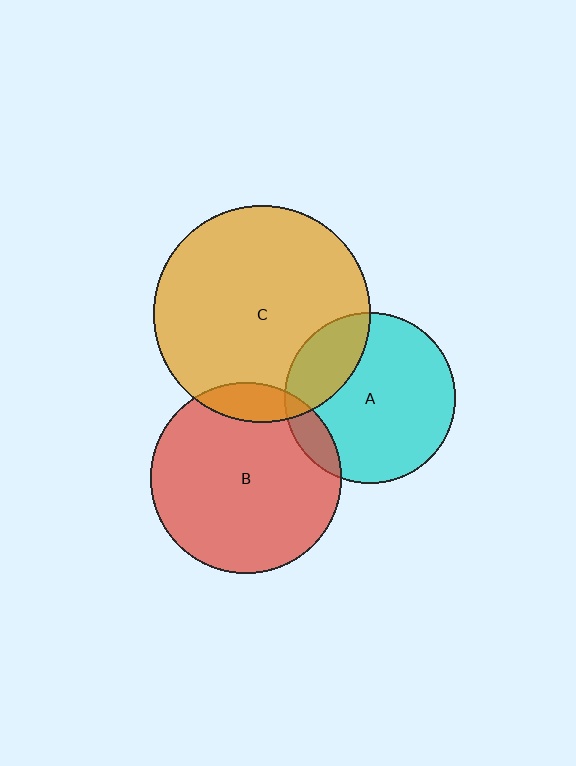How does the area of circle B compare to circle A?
Approximately 1.2 times.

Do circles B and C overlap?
Yes.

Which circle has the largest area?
Circle C (orange).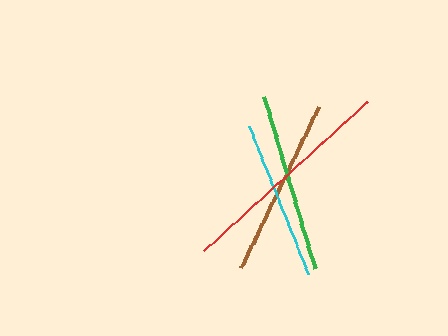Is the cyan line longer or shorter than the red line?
The red line is longer than the cyan line.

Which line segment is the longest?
The red line is the longest at approximately 222 pixels.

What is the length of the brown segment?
The brown segment is approximately 178 pixels long.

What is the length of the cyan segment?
The cyan segment is approximately 159 pixels long.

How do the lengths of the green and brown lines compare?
The green and brown lines are approximately the same length.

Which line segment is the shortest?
The cyan line is the shortest at approximately 159 pixels.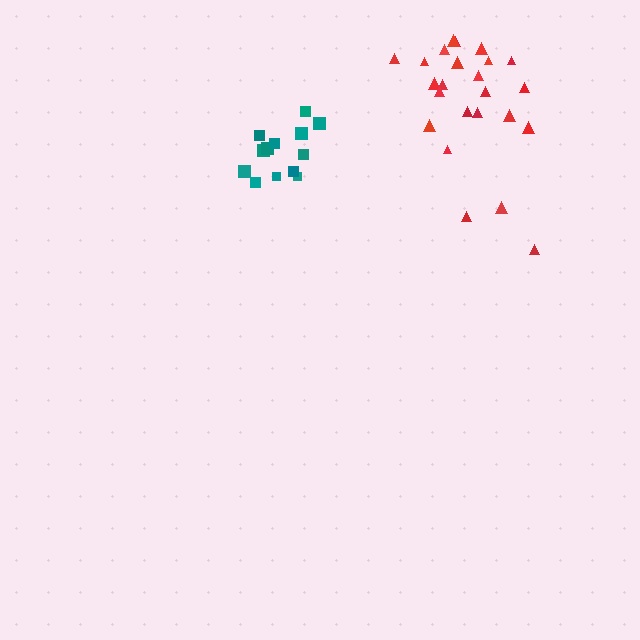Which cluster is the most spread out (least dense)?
Red.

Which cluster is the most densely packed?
Teal.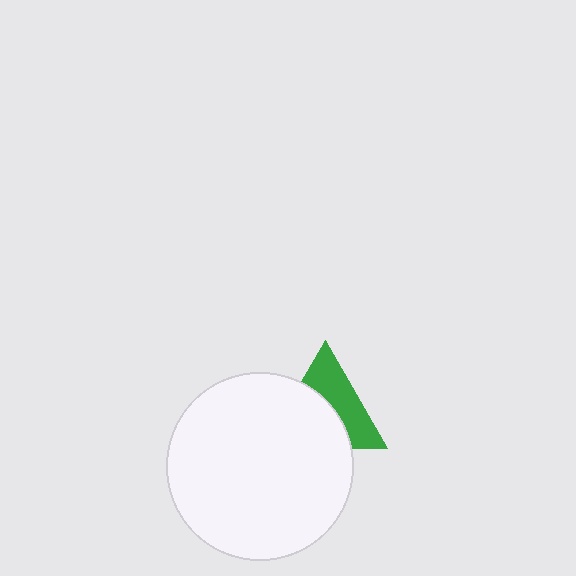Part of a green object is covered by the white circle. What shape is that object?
It is a triangle.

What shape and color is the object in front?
The object in front is a white circle.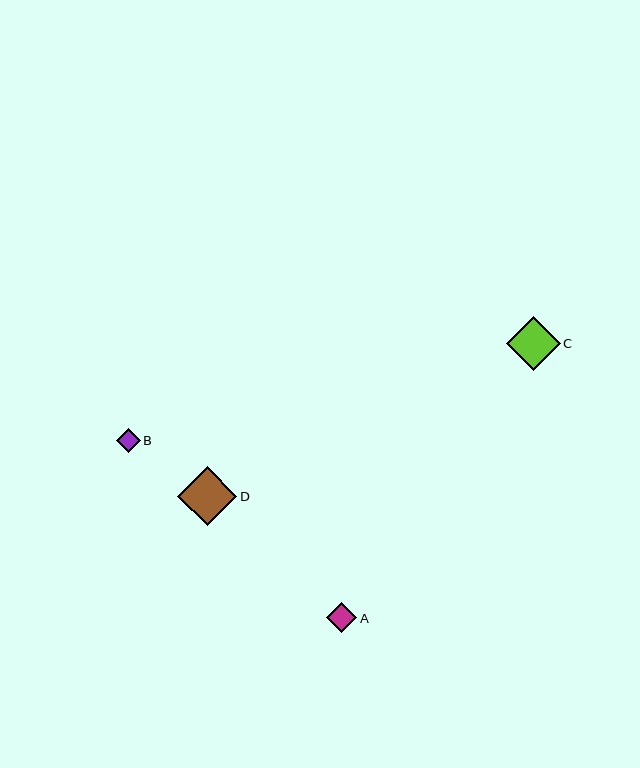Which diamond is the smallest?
Diamond B is the smallest with a size of approximately 24 pixels.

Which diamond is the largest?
Diamond D is the largest with a size of approximately 60 pixels.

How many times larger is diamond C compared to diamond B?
Diamond C is approximately 2.2 times the size of diamond B.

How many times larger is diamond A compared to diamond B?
Diamond A is approximately 1.3 times the size of diamond B.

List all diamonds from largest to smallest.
From largest to smallest: D, C, A, B.